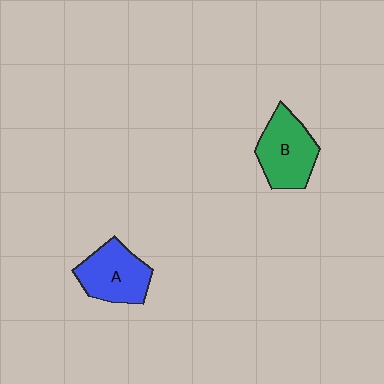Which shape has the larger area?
Shape B (green).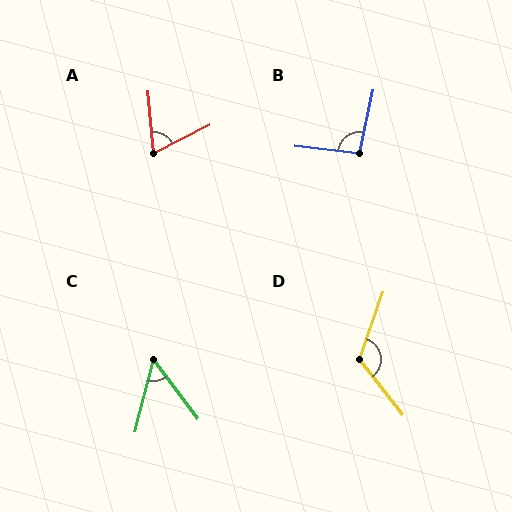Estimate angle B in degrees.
Approximately 96 degrees.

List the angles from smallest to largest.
C (51°), A (68°), B (96°), D (123°).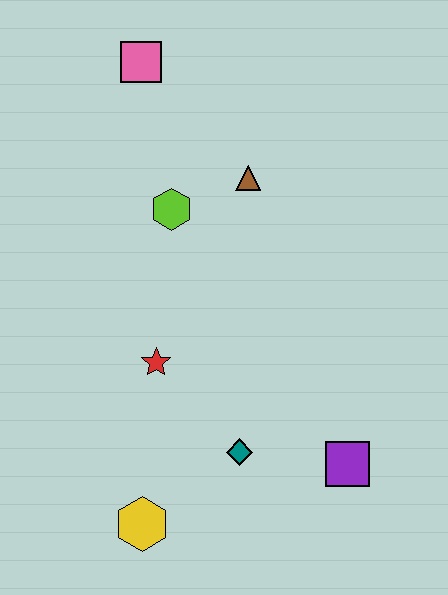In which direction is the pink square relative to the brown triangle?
The pink square is above the brown triangle.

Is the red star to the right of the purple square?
No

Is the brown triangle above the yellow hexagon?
Yes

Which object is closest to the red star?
The teal diamond is closest to the red star.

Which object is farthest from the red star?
The pink square is farthest from the red star.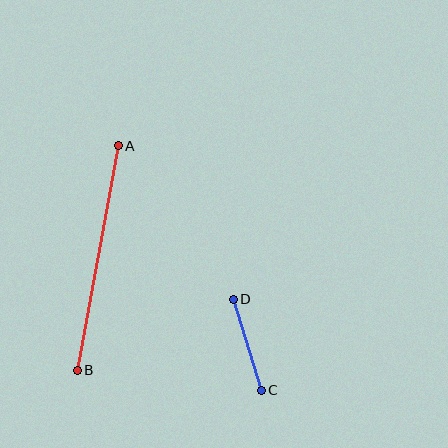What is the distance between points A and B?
The distance is approximately 228 pixels.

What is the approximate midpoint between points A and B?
The midpoint is at approximately (98, 258) pixels.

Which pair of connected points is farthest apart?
Points A and B are farthest apart.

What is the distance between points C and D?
The distance is approximately 95 pixels.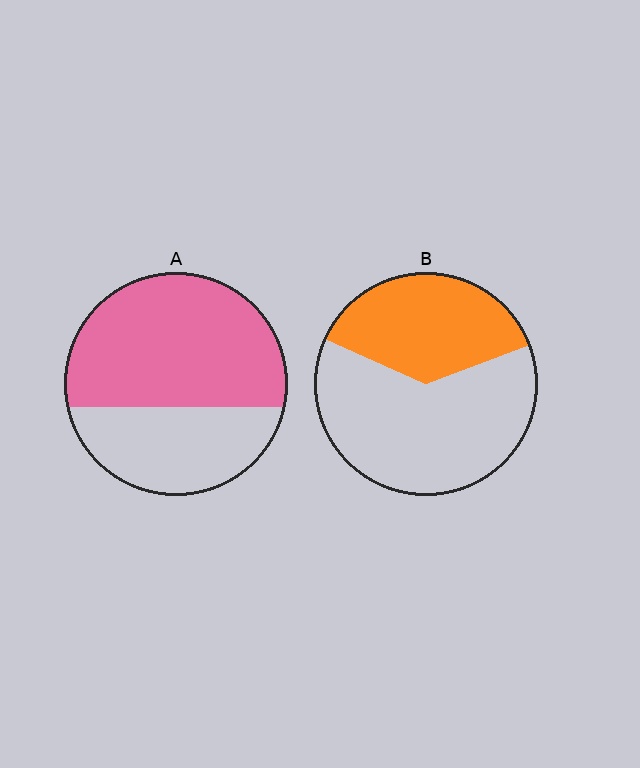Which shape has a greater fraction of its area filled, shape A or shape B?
Shape A.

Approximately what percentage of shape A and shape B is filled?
A is approximately 65% and B is approximately 40%.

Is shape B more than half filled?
No.